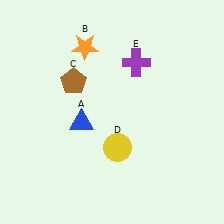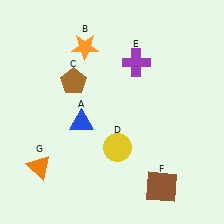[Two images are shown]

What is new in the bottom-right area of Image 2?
A brown square (F) was added in the bottom-right area of Image 2.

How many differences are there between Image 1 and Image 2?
There are 2 differences between the two images.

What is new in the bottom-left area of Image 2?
An orange triangle (G) was added in the bottom-left area of Image 2.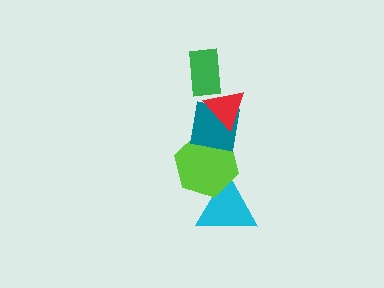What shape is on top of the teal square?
The red triangle is on top of the teal square.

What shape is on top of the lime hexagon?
The teal square is on top of the lime hexagon.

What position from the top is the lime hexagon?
The lime hexagon is 4th from the top.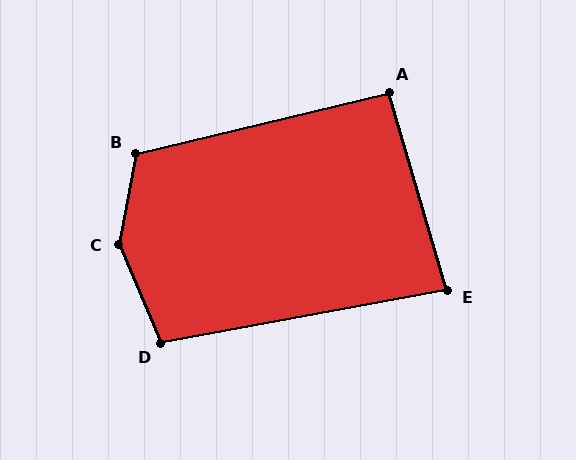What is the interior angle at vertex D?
Approximately 103 degrees (obtuse).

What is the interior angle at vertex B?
Approximately 114 degrees (obtuse).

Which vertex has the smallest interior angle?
E, at approximately 84 degrees.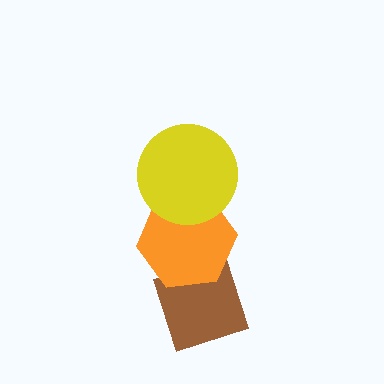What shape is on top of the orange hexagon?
The yellow circle is on top of the orange hexagon.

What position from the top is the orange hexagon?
The orange hexagon is 2nd from the top.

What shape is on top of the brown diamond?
The orange hexagon is on top of the brown diamond.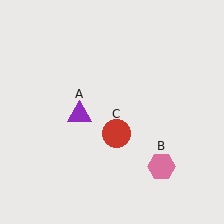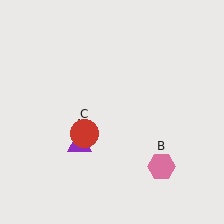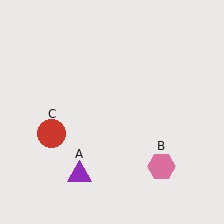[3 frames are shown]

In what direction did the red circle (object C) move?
The red circle (object C) moved left.